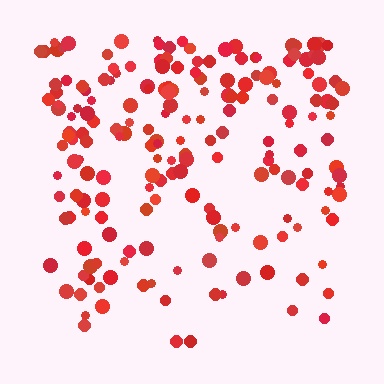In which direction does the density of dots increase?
From bottom to top, with the top side densest.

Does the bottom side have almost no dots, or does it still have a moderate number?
Still a moderate number, just noticeably fewer than the top.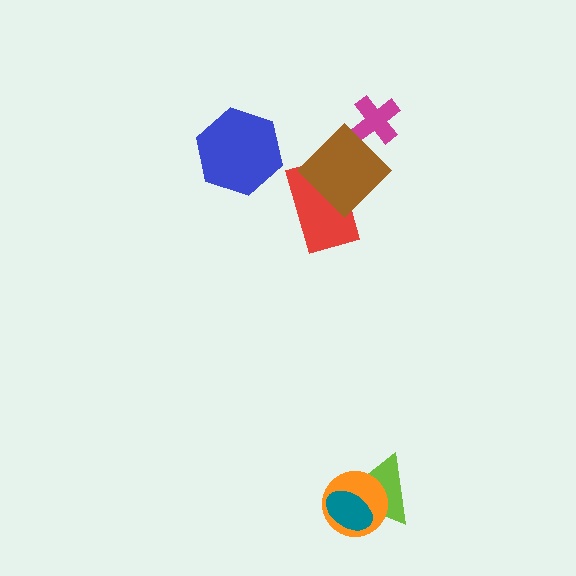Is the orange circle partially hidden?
Yes, it is partially covered by another shape.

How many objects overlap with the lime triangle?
2 objects overlap with the lime triangle.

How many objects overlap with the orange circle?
2 objects overlap with the orange circle.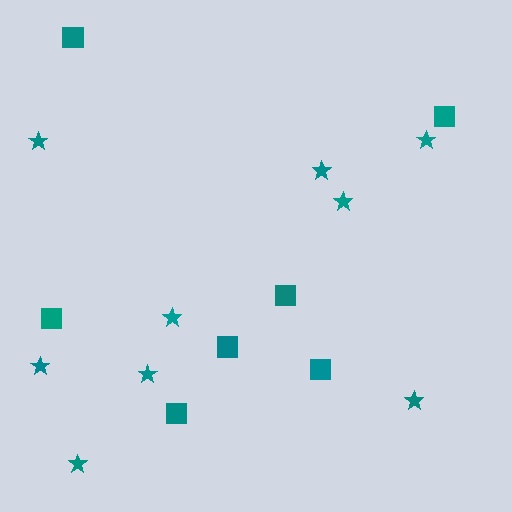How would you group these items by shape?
There are 2 groups: one group of stars (9) and one group of squares (7).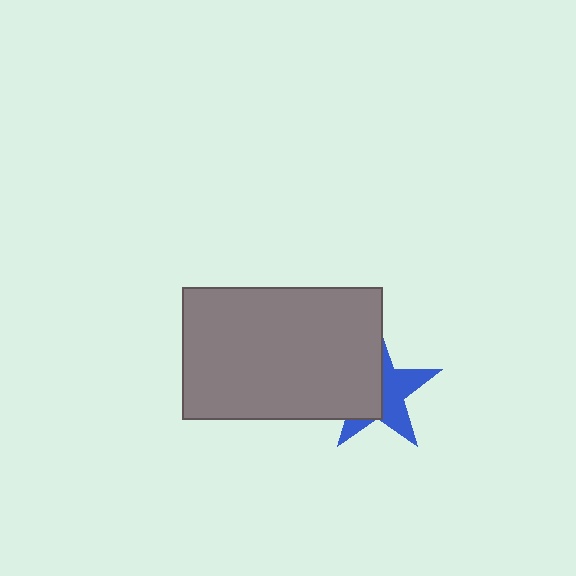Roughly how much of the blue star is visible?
About half of it is visible (roughly 48%).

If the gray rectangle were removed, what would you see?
You would see the complete blue star.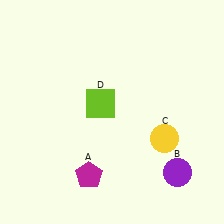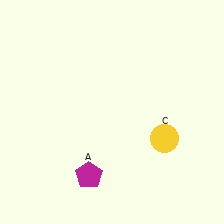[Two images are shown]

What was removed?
The purple circle (B), the lime square (D) were removed in Image 2.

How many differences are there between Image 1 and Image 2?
There are 2 differences between the two images.